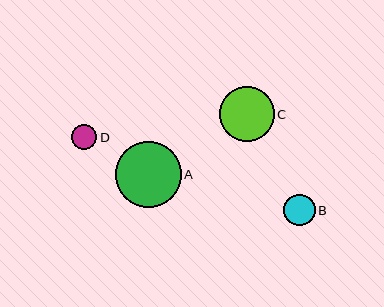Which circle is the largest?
Circle A is the largest with a size of approximately 65 pixels.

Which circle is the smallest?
Circle D is the smallest with a size of approximately 25 pixels.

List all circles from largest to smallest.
From largest to smallest: A, C, B, D.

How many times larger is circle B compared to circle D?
Circle B is approximately 1.2 times the size of circle D.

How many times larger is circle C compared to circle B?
Circle C is approximately 1.7 times the size of circle B.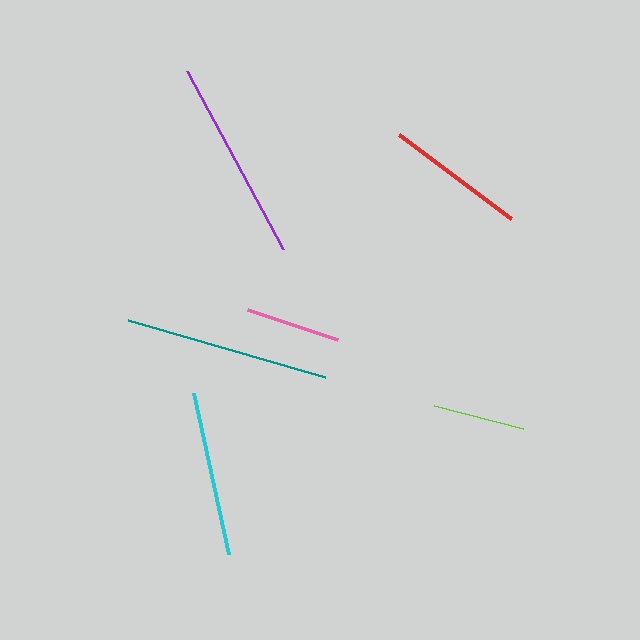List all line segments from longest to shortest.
From longest to shortest: teal, purple, cyan, red, pink, lime.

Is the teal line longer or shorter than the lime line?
The teal line is longer than the lime line.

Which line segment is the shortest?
The lime line is the shortest at approximately 92 pixels.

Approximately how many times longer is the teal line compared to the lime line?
The teal line is approximately 2.2 times the length of the lime line.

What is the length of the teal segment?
The teal segment is approximately 206 pixels long.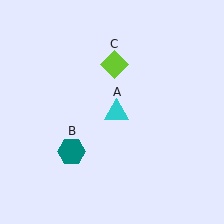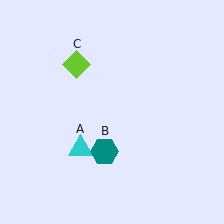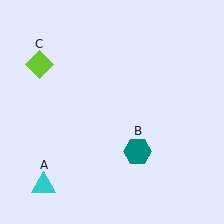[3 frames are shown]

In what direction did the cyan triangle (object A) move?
The cyan triangle (object A) moved down and to the left.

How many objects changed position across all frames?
3 objects changed position: cyan triangle (object A), teal hexagon (object B), lime diamond (object C).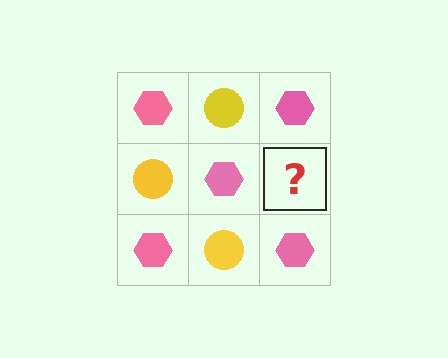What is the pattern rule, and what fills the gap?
The rule is that it alternates pink hexagon and yellow circle in a checkerboard pattern. The gap should be filled with a yellow circle.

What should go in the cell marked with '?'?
The missing cell should contain a yellow circle.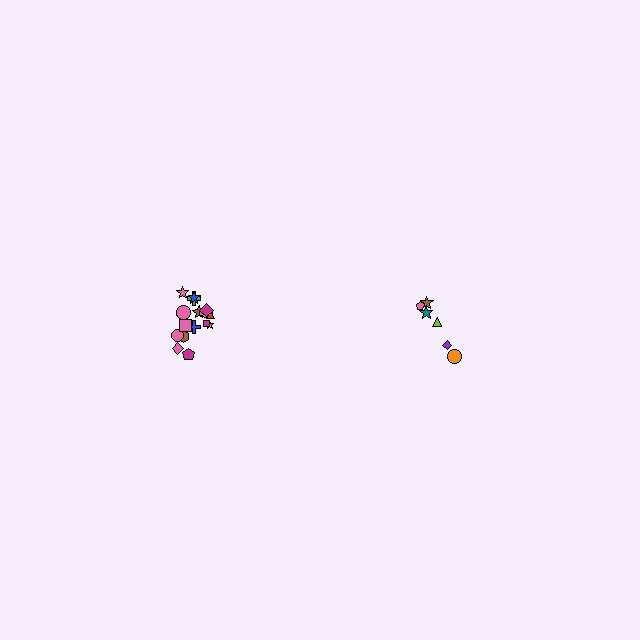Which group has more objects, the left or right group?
The left group.